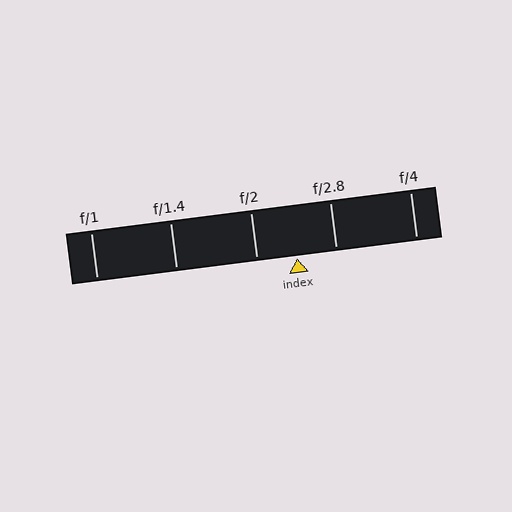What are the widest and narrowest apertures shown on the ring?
The widest aperture shown is f/1 and the narrowest is f/4.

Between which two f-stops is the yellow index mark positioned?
The index mark is between f/2 and f/2.8.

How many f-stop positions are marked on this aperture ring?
There are 5 f-stop positions marked.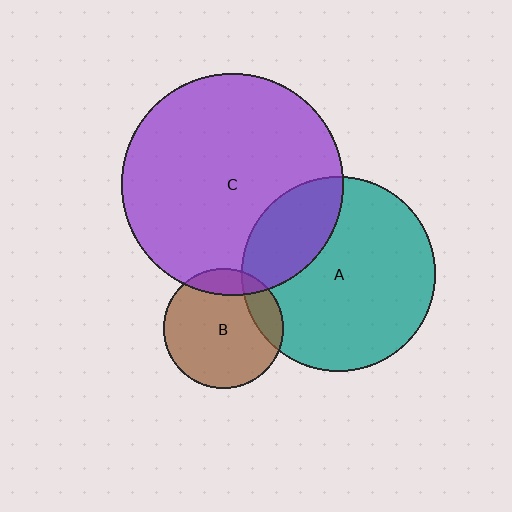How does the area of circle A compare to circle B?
Approximately 2.6 times.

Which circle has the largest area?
Circle C (purple).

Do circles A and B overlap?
Yes.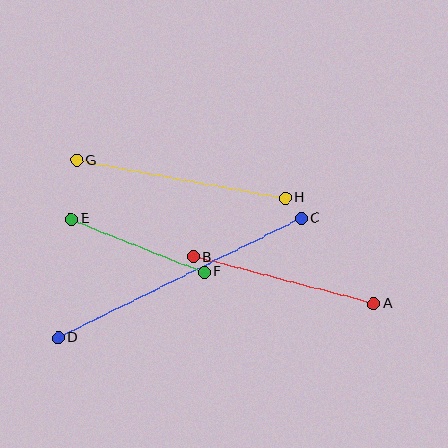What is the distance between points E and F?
The distance is approximately 143 pixels.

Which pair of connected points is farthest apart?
Points C and D are farthest apart.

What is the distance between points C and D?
The distance is approximately 270 pixels.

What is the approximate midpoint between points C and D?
The midpoint is at approximately (180, 278) pixels.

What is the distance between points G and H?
The distance is approximately 212 pixels.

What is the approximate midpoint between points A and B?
The midpoint is at approximately (284, 280) pixels.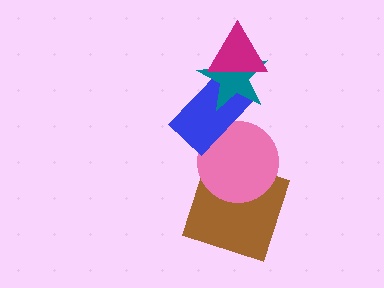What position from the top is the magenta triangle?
The magenta triangle is 1st from the top.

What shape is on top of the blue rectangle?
The teal star is on top of the blue rectangle.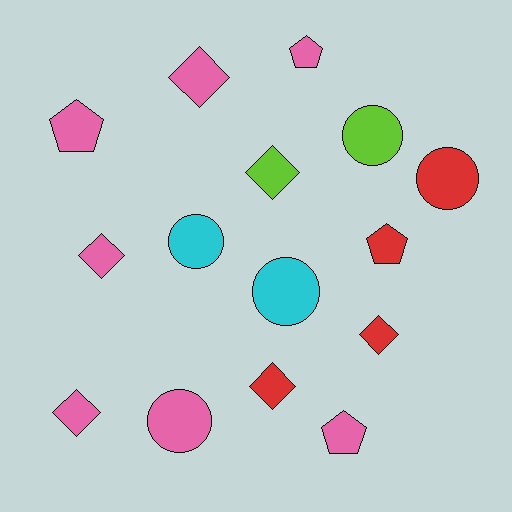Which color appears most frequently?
Pink, with 7 objects.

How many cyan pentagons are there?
There are no cyan pentagons.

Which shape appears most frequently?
Diamond, with 6 objects.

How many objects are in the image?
There are 15 objects.